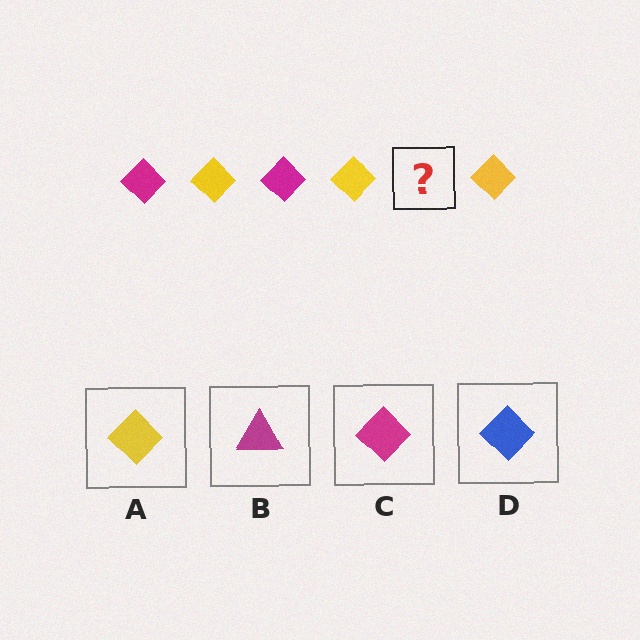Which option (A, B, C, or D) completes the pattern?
C.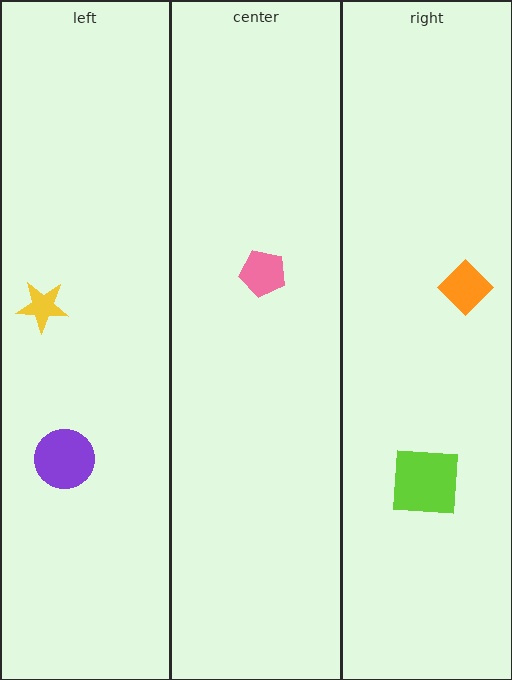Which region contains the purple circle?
The left region.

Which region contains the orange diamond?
The right region.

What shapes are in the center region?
The pink pentagon.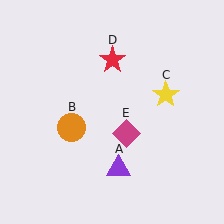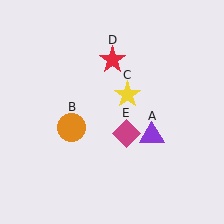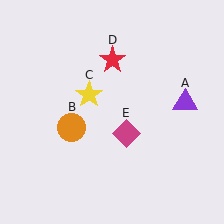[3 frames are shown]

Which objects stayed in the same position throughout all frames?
Orange circle (object B) and red star (object D) and magenta diamond (object E) remained stationary.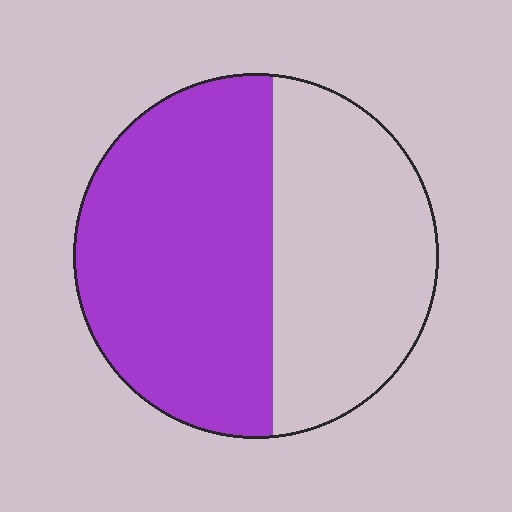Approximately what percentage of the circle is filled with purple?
Approximately 55%.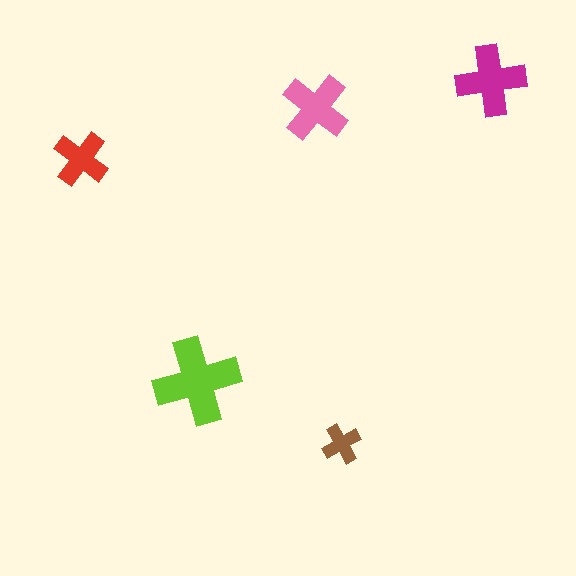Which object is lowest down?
The brown cross is bottommost.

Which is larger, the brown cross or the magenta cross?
The magenta one.